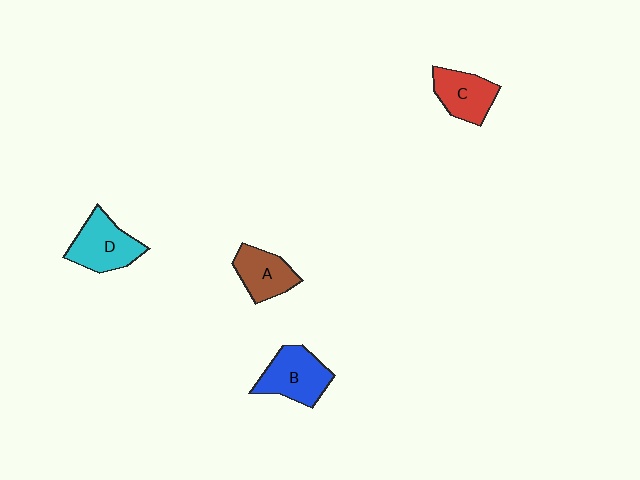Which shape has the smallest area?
Shape A (brown).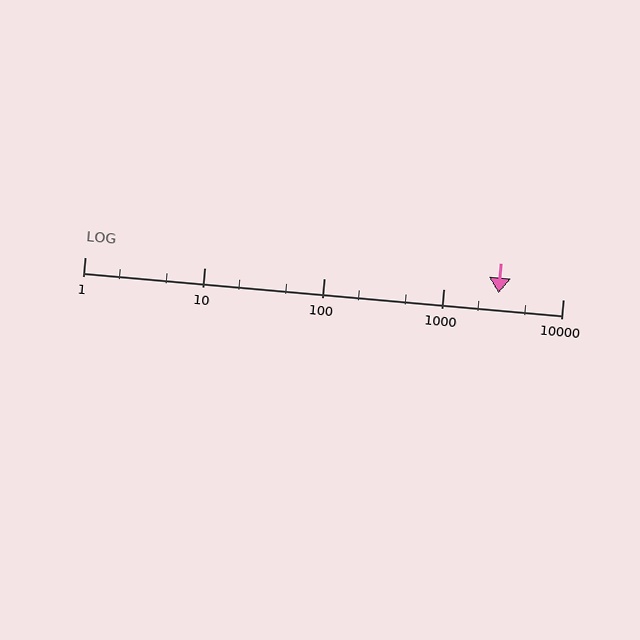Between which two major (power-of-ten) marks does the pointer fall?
The pointer is between 1000 and 10000.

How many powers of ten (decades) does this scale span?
The scale spans 4 decades, from 1 to 10000.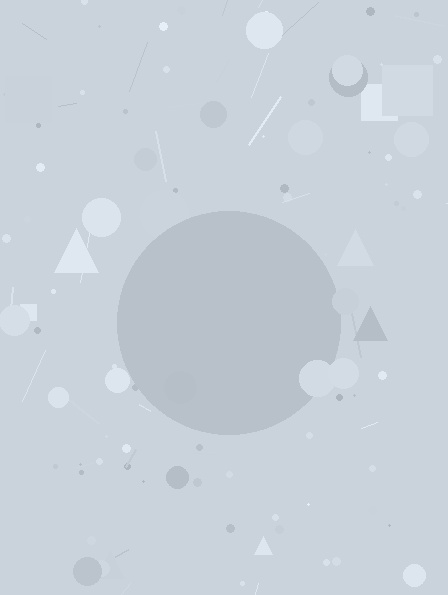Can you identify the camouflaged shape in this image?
The camouflaged shape is a circle.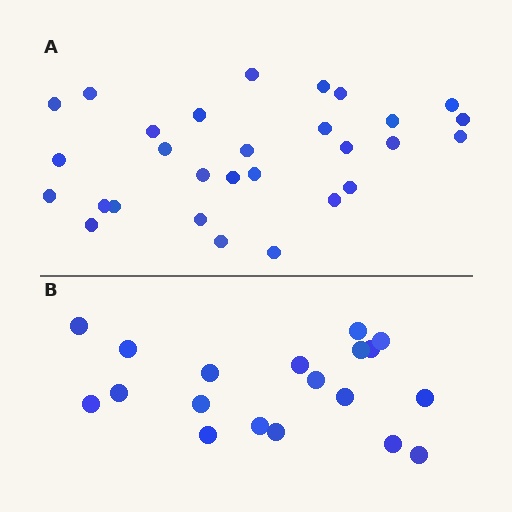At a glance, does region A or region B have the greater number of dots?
Region A (the top region) has more dots.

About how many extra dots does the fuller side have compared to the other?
Region A has roughly 10 or so more dots than region B.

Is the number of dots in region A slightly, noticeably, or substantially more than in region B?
Region A has substantially more. The ratio is roughly 1.5 to 1.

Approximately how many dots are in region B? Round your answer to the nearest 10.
About 20 dots. (The exact count is 19, which rounds to 20.)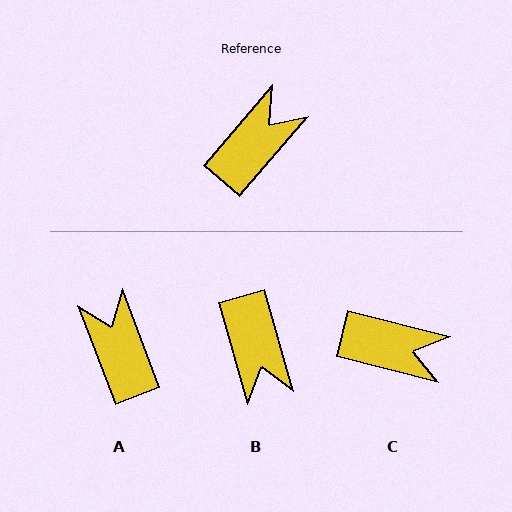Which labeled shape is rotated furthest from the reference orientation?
B, about 123 degrees away.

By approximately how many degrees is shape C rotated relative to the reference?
Approximately 63 degrees clockwise.